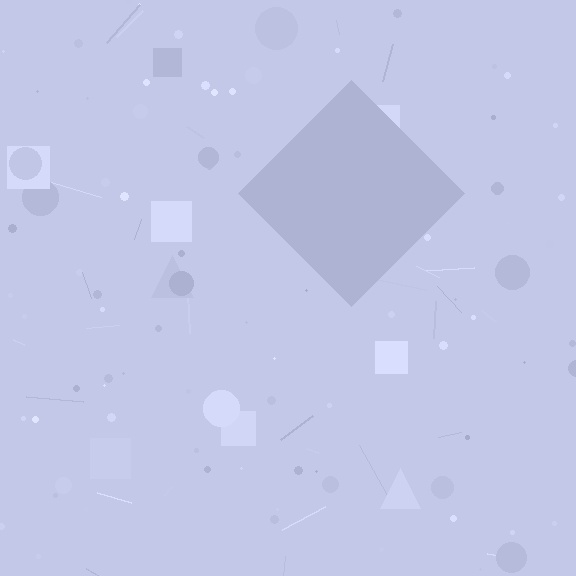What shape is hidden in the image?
A diamond is hidden in the image.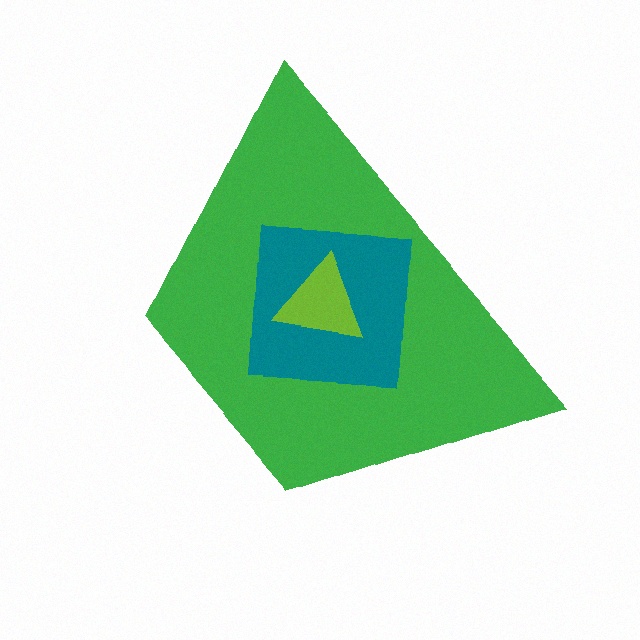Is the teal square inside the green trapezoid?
Yes.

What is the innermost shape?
The lime triangle.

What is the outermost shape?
The green trapezoid.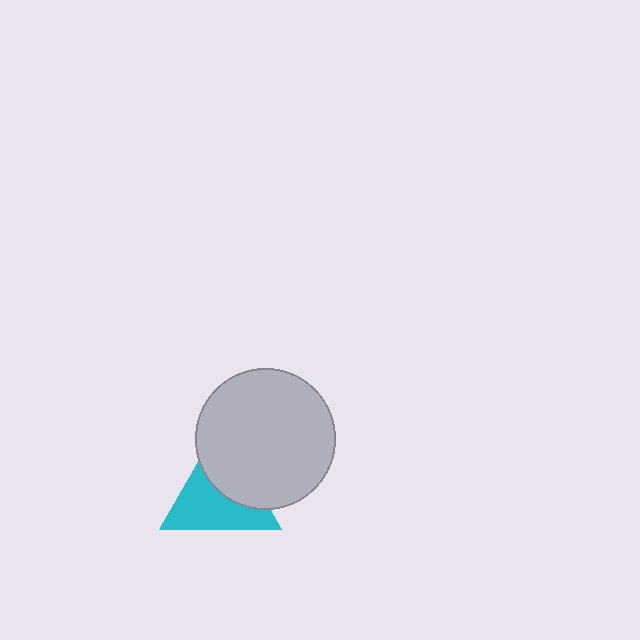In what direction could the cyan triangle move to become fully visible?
The cyan triangle could move toward the lower-left. That would shift it out from behind the light gray circle entirely.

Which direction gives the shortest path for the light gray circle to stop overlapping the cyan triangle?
Moving toward the upper-right gives the shortest separation.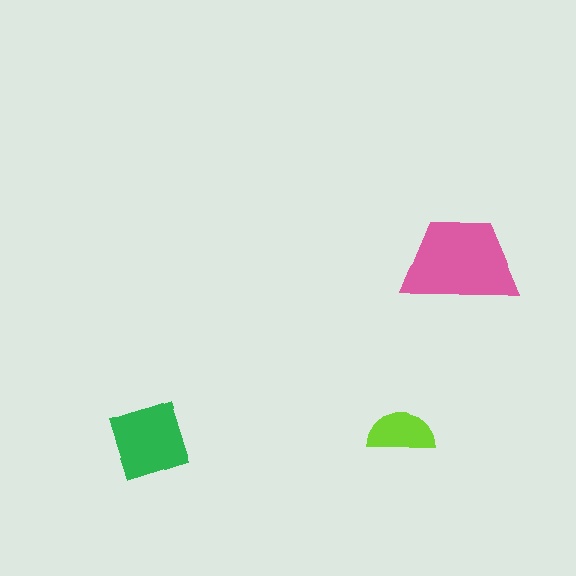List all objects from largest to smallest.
The pink trapezoid, the green diamond, the lime semicircle.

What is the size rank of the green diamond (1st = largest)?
2nd.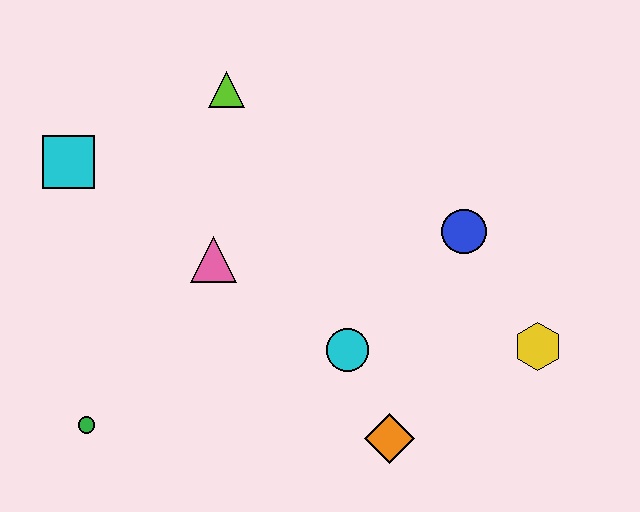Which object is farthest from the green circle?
The yellow hexagon is farthest from the green circle.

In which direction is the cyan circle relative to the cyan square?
The cyan circle is to the right of the cyan square.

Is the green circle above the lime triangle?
No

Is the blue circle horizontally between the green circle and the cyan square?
No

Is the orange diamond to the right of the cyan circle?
Yes